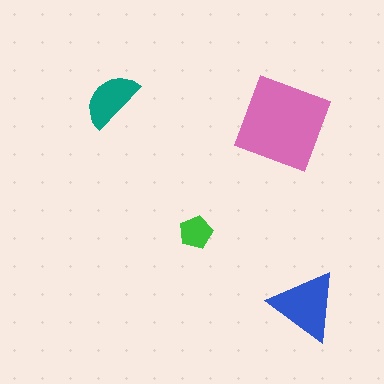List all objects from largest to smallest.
The pink square, the blue triangle, the teal semicircle, the green pentagon.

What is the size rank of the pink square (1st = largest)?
1st.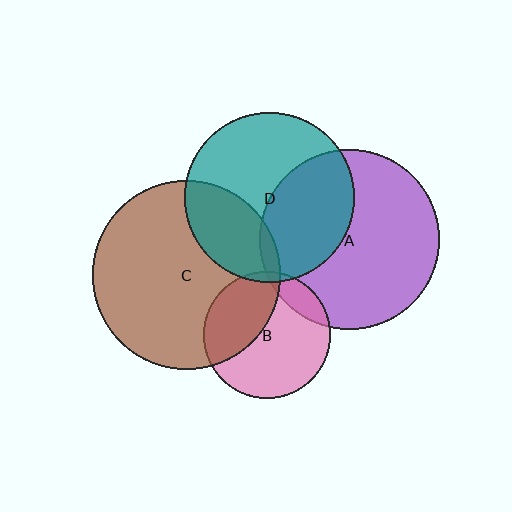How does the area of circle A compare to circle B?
Approximately 2.0 times.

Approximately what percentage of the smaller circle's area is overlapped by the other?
Approximately 5%.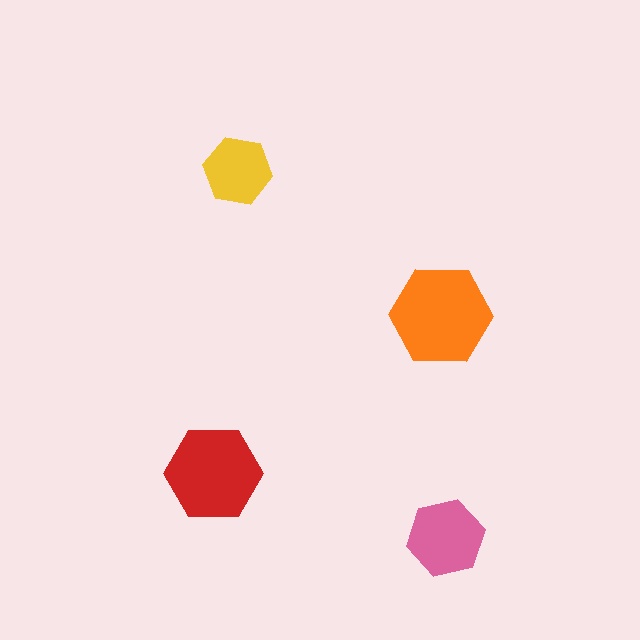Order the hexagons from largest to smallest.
the orange one, the red one, the pink one, the yellow one.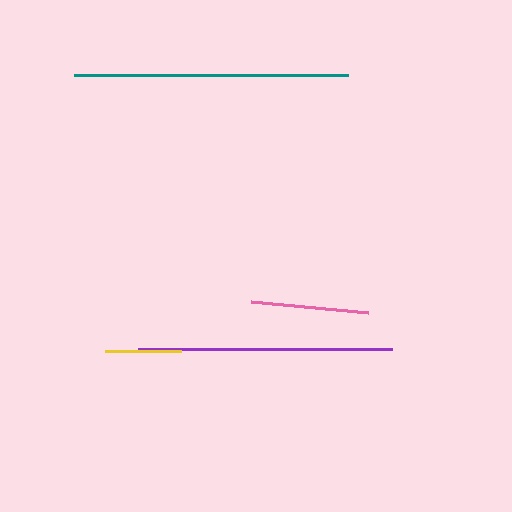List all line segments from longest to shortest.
From longest to shortest: teal, purple, pink, yellow.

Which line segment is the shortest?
The yellow line is the shortest at approximately 76 pixels.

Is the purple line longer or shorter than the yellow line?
The purple line is longer than the yellow line.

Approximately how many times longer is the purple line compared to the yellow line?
The purple line is approximately 3.3 times the length of the yellow line.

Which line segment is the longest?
The teal line is the longest at approximately 274 pixels.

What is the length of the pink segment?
The pink segment is approximately 118 pixels long.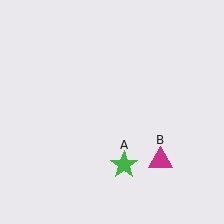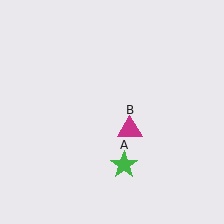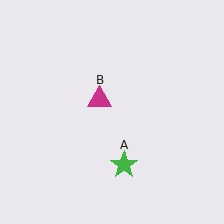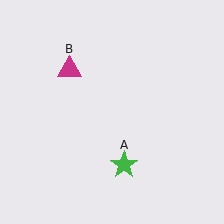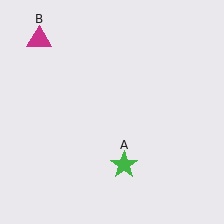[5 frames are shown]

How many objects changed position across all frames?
1 object changed position: magenta triangle (object B).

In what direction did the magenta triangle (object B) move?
The magenta triangle (object B) moved up and to the left.